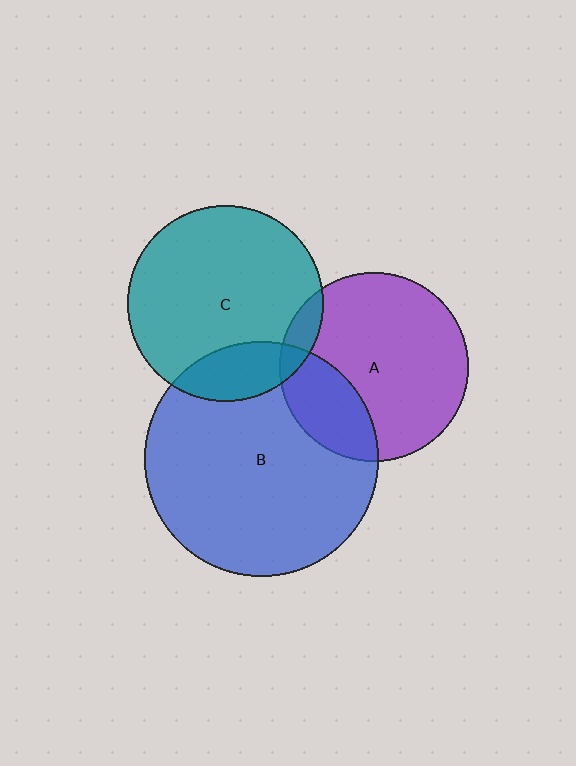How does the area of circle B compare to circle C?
Approximately 1.4 times.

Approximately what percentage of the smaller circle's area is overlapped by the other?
Approximately 25%.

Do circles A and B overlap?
Yes.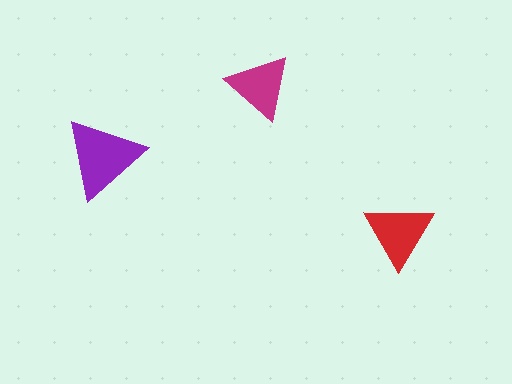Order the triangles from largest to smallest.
the purple one, the red one, the magenta one.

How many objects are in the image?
There are 3 objects in the image.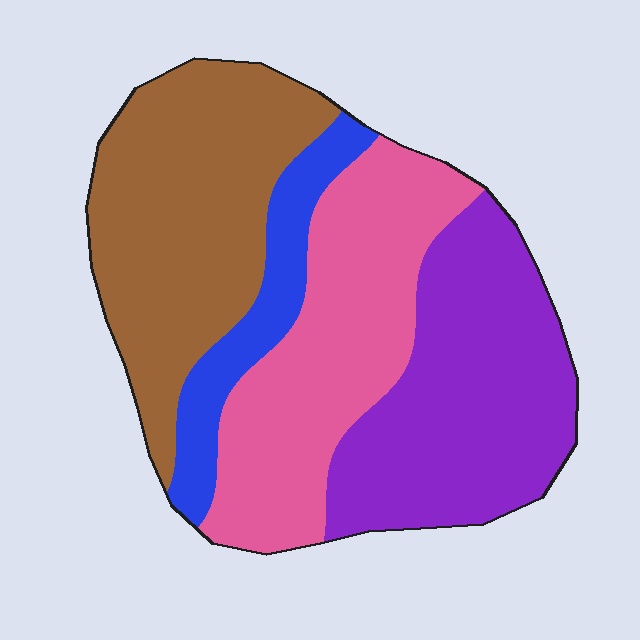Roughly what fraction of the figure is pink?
Pink takes up about one quarter (1/4) of the figure.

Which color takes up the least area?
Blue, at roughly 10%.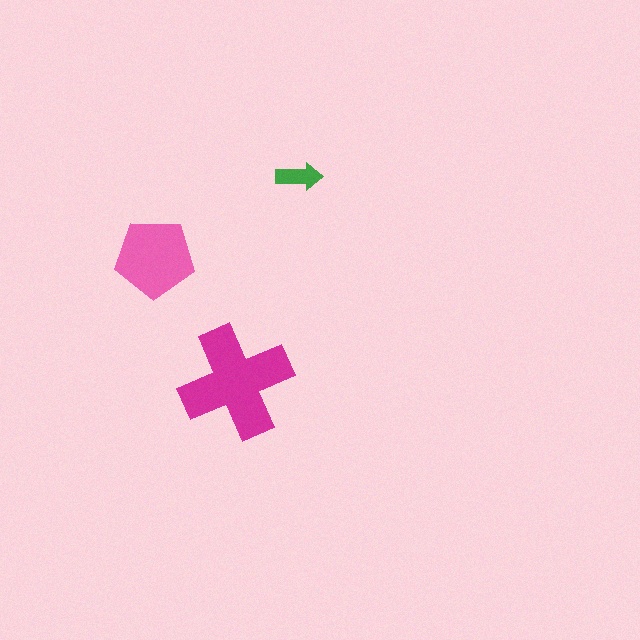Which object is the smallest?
The green arrow.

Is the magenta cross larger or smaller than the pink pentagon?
Larger.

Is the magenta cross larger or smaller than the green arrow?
Larger.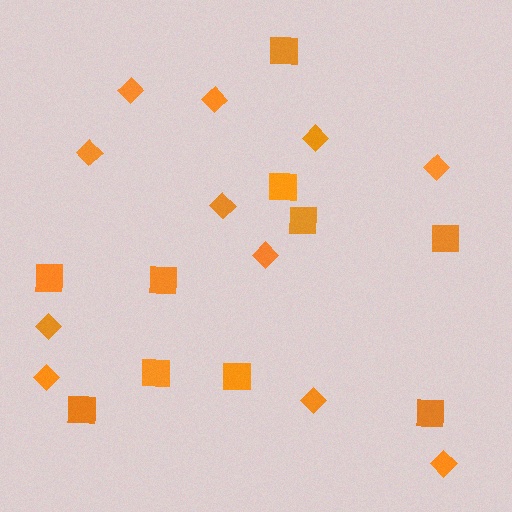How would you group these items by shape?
There are 2 groups: one group of diamonds (11) and one group of squares (10).